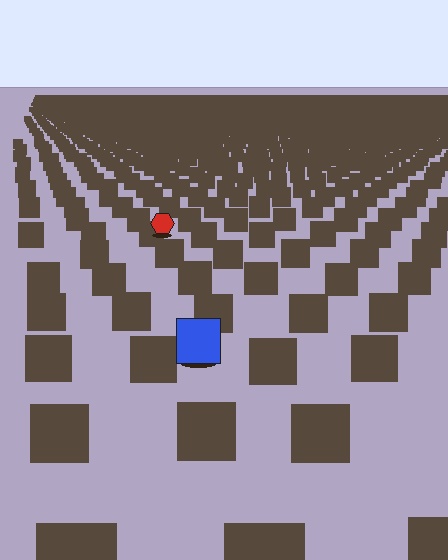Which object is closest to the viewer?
The blue square is closest. The texture marks near it are larger and more spread out.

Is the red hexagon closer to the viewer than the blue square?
No. The blue square is closer — you can tell from the texture gradient: the ground texture is coarser near it.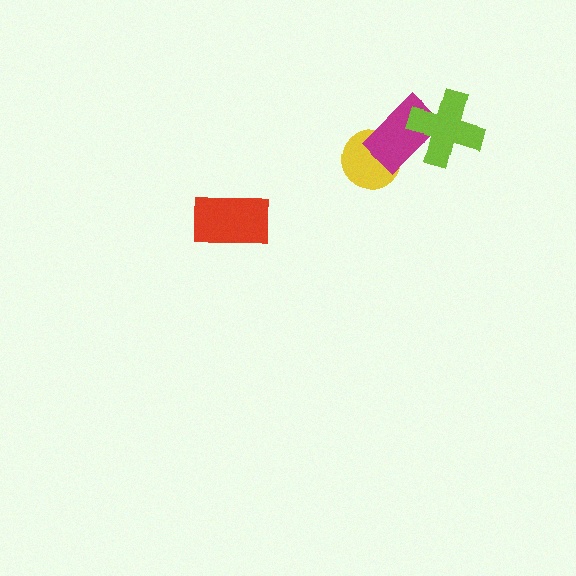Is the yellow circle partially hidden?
Yes, it is partially covered by another shape.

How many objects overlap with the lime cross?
1 object overlaps with the lime cross.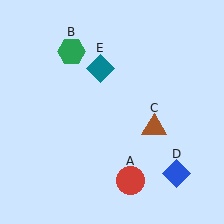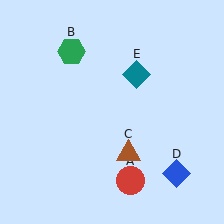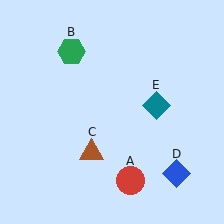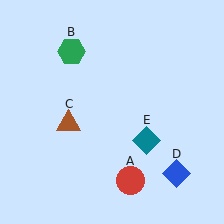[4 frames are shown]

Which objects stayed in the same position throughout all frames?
Red circle (object A) and green hexagon (object B) and blue diamond (object D) remained stationary.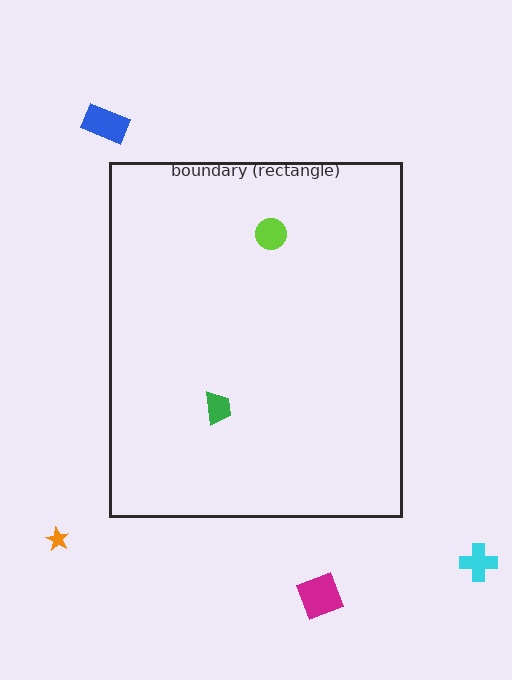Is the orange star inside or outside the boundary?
Outside.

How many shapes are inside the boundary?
2 inside, 4 outside.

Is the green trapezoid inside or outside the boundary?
Inside.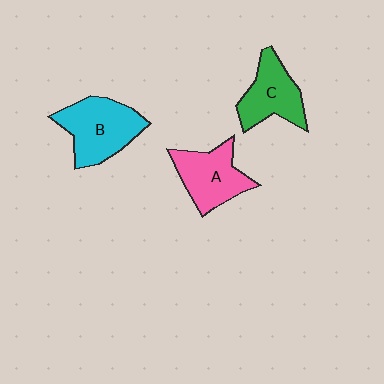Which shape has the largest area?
Shape B (cyan).